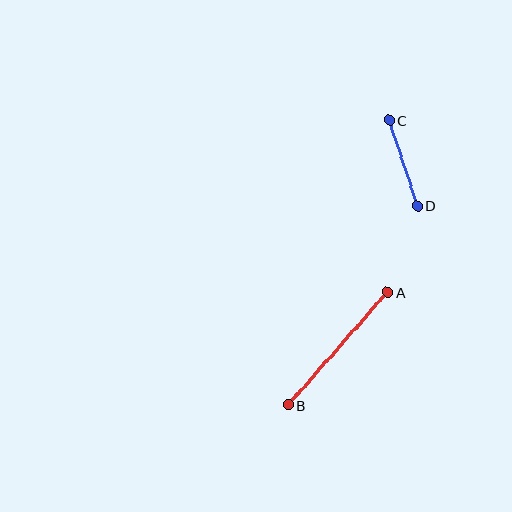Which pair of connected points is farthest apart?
Points A and B are farthest apart.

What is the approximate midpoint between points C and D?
The midpoint is at approximately (403, 163) pixels.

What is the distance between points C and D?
The distance is approximately 90 pixels.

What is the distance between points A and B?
The distance is approximately 150 pixels.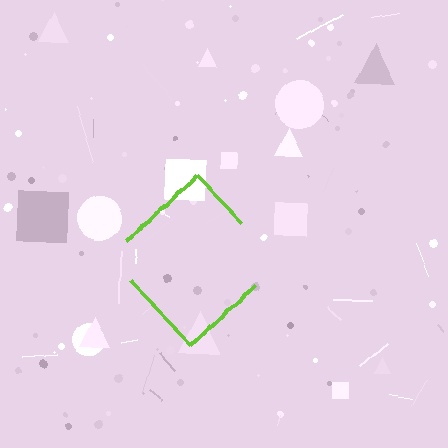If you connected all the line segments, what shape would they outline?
They would outline a diamond.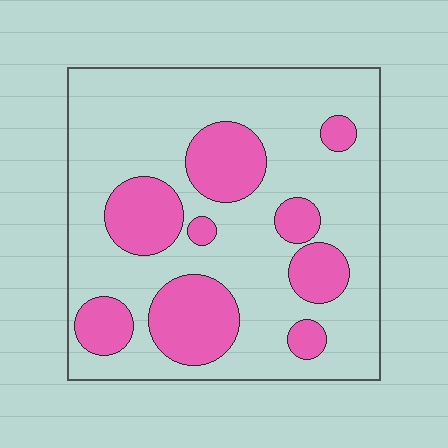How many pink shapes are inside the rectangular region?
9.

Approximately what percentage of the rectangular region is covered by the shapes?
Approximately 30%.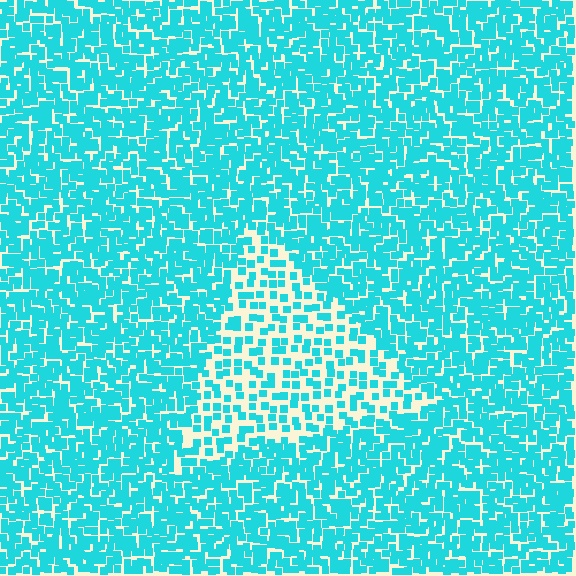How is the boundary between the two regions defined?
The boundary is defined by a change in element density (approximately 2.1x ratio). All elements are the same color, size, and shape.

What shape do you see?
I see a triangle.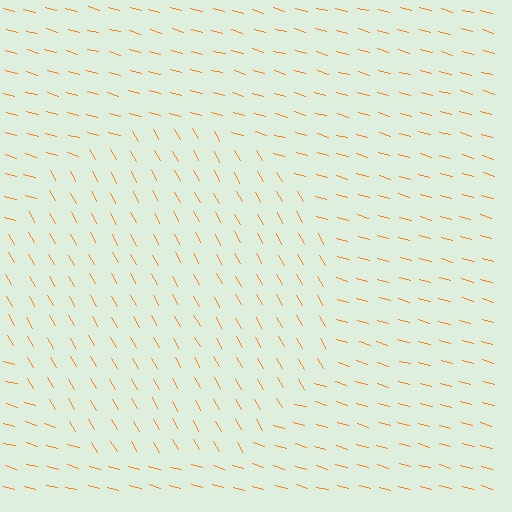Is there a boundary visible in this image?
Yes, there is a texture boundary formed by a change in line orientation.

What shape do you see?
I see a circle.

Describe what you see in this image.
The image is filled with small orange line segments. A circle region in the image has lines oriented differently from the surrounding lines, creating a visible texture boundary.